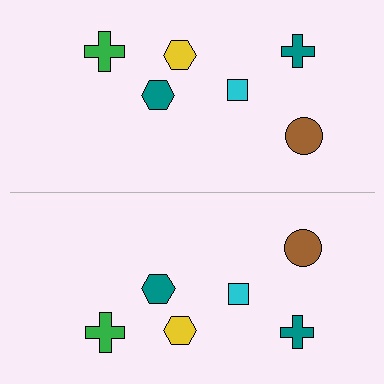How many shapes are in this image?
There are 12 shapes in this image.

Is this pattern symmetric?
Yes, this pattern has bilateral (reflection) symmetry.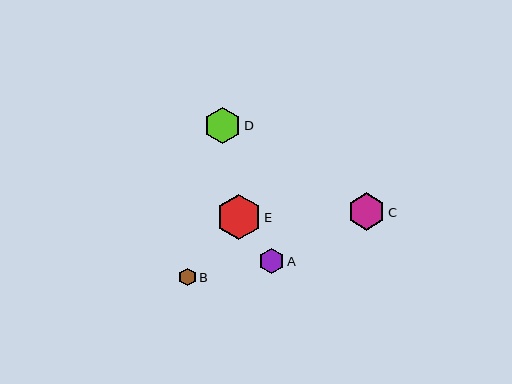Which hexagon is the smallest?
Hexagon B is the smallest with a size of approximately 18 pixels.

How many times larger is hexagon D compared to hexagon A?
Hexagon D is approximately 1.4 times the size of hexagon A.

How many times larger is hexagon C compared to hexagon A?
Hexagon C is approximately 1.5 times the size of hexagon A.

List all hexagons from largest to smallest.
From largest to smallest: E, C, D, A, B.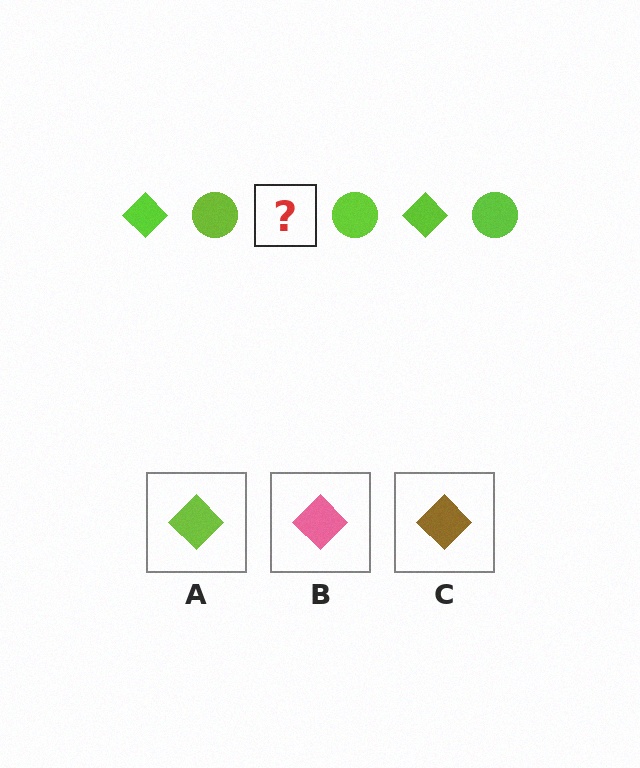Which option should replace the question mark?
Option A.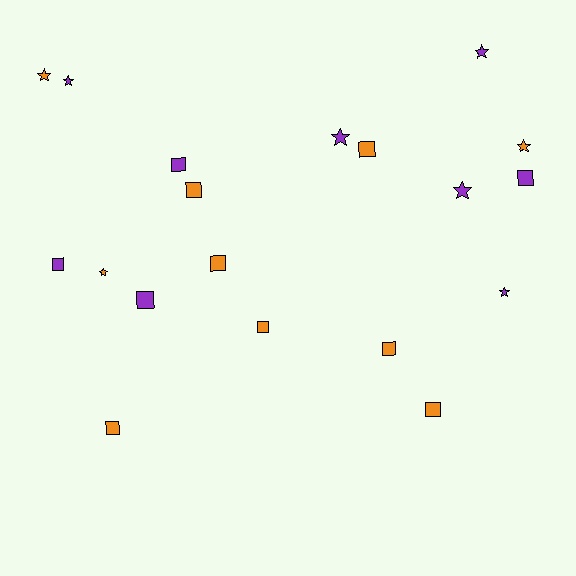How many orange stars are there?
There are 3 orange stars.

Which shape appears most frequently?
Square, with 11 objects.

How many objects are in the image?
There are 19 objects.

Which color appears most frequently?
Orange, with 10 objects.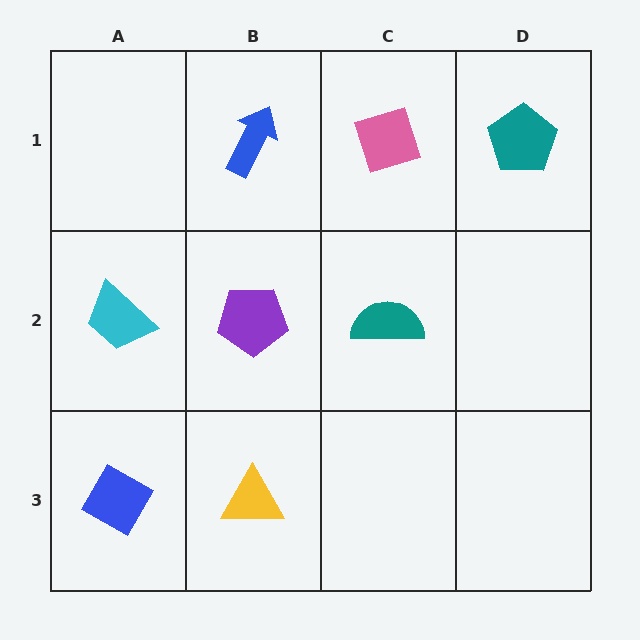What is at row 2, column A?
A cyan trapezoid.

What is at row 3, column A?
A blue diamond.